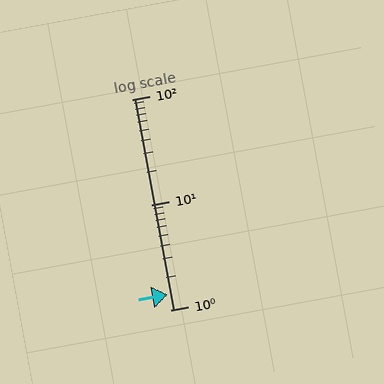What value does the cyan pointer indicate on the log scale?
The pointer indicates approximately 1.4.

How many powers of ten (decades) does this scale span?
The scale spans 2 decades, from 1 to 100.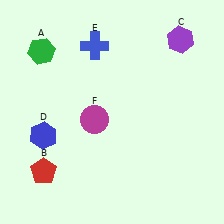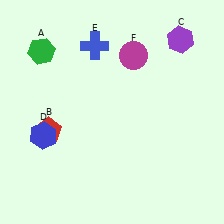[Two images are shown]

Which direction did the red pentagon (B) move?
The red pentagon (B) moved up.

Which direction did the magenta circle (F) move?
The magenta circle (F) moved up.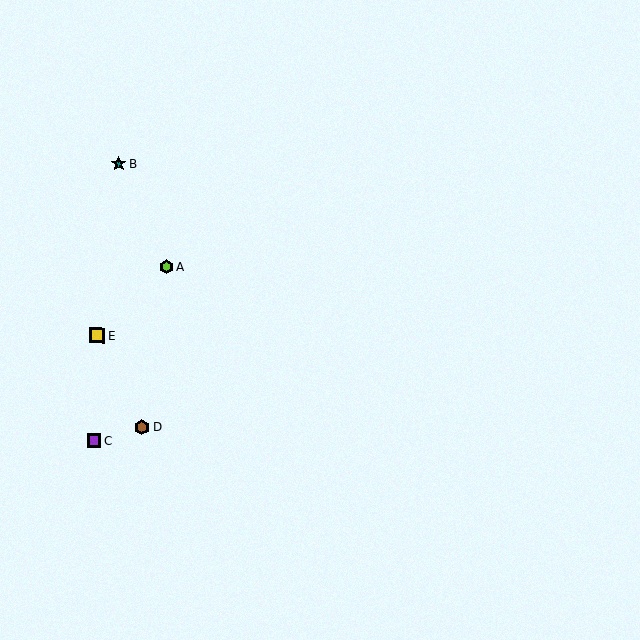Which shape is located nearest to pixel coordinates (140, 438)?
The brown hexagon (labeled D) at (142, 427) is nearest to that location.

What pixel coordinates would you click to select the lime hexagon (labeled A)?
Click at (167, 266) to select the lime hexagon A.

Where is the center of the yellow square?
The center of the yellow square is at (97, 335).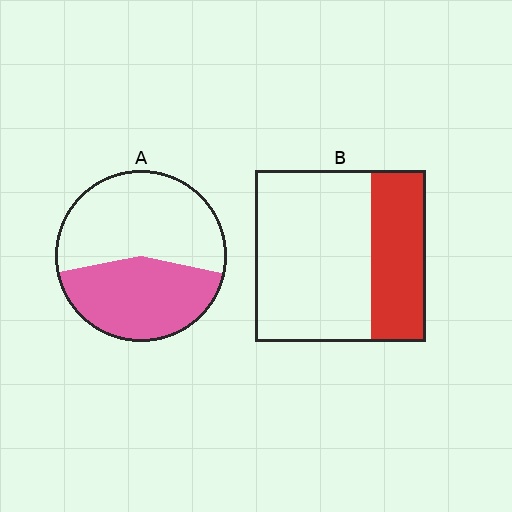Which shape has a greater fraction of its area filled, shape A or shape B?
Shape A.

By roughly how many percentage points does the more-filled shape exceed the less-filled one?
By roughly 10 percentage points (A over B).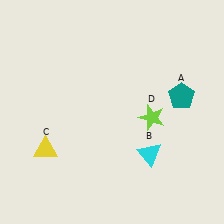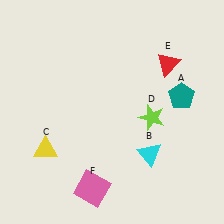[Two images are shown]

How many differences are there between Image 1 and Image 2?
There are 2 differences between the two images.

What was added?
A red triangle (E), a pink square (F) were added in Image 2.